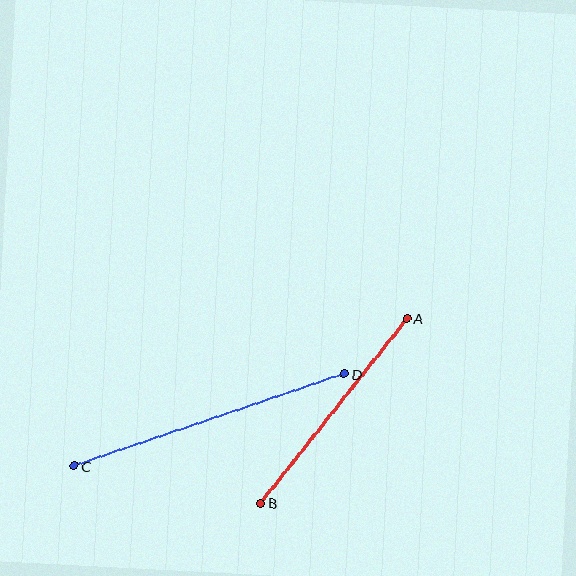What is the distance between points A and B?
The distance is approximately 236 pixels.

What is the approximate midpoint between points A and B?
The midpoint is at approximately (334, 411) pixels.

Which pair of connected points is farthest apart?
Points C and D are farthest apart.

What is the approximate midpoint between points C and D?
The midpoint is at approximately (209, 420) pixels.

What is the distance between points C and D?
The distance is approximately 285 pixels.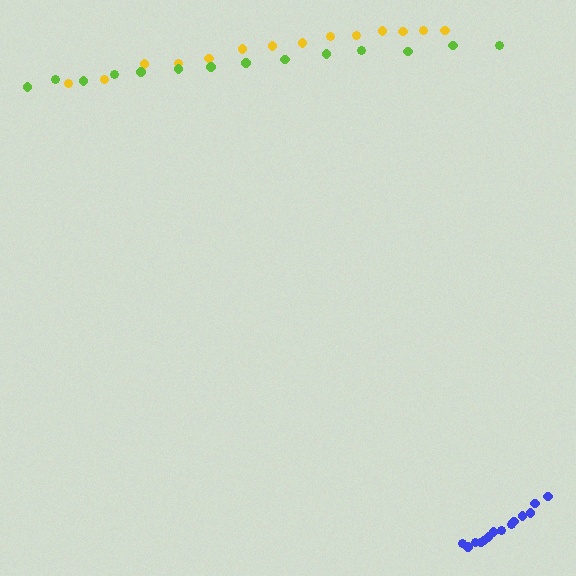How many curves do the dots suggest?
There are 3 distinct paths.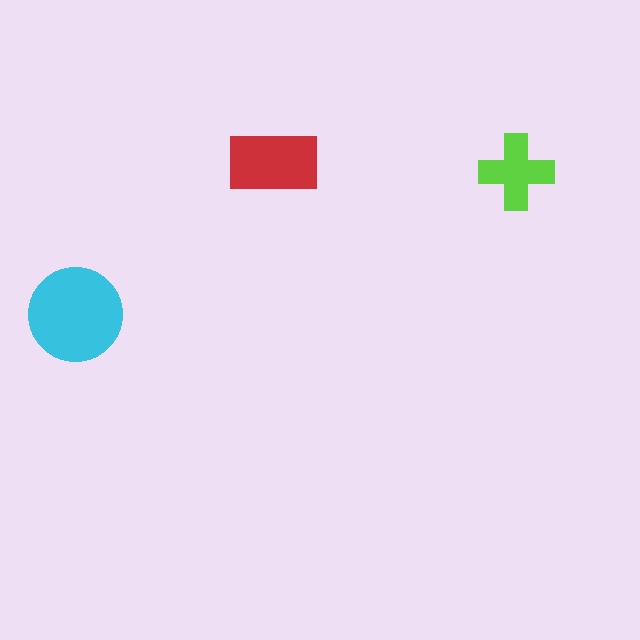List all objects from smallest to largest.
The lime cross, the red rectangle, the cyan circle.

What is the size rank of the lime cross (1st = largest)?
3rd.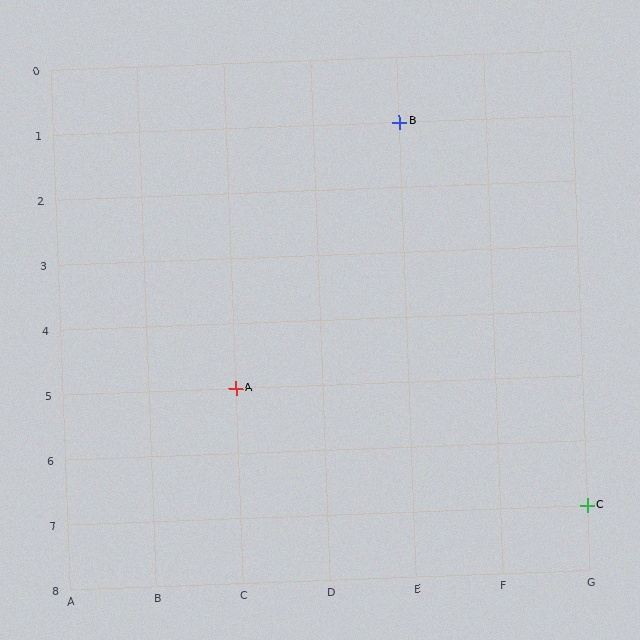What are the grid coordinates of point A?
Point A is at grid coordinates (C, 5).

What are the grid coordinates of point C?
Point C is at grid coordinates (G, 7).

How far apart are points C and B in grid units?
Points C and B are 2 columns and 6 rows apart (about 6.3 grid units diagonally).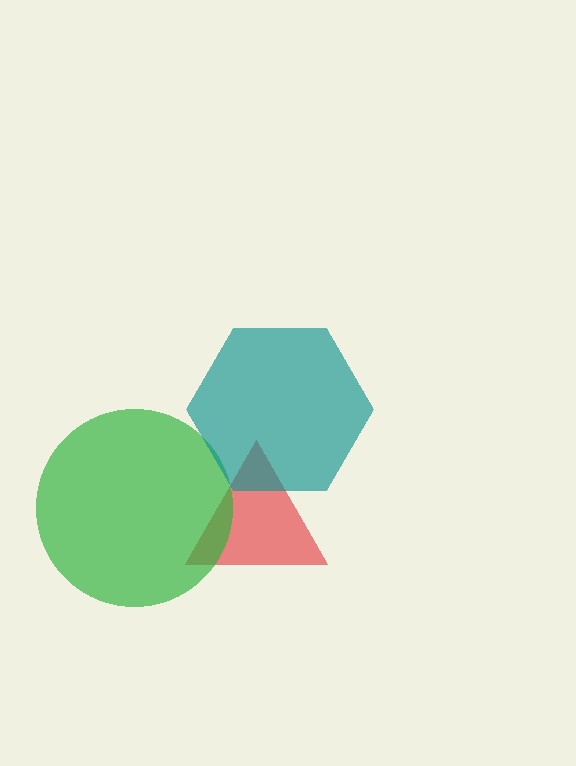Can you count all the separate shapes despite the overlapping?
Yes, there are 3 separate shapes.